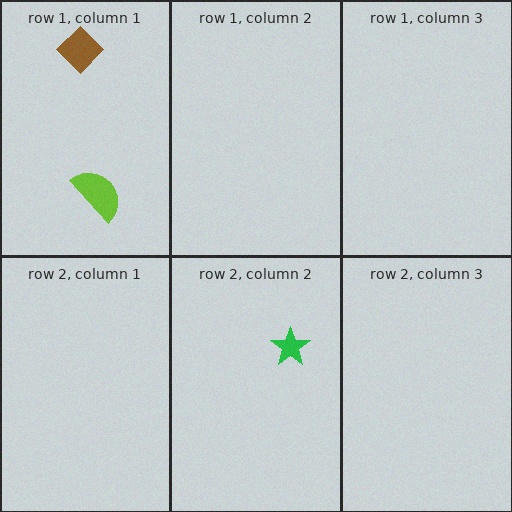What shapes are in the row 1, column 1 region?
The lime semicircle, the brown diamond.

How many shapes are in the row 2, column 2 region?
1.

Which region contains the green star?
The row 2, column 2 region.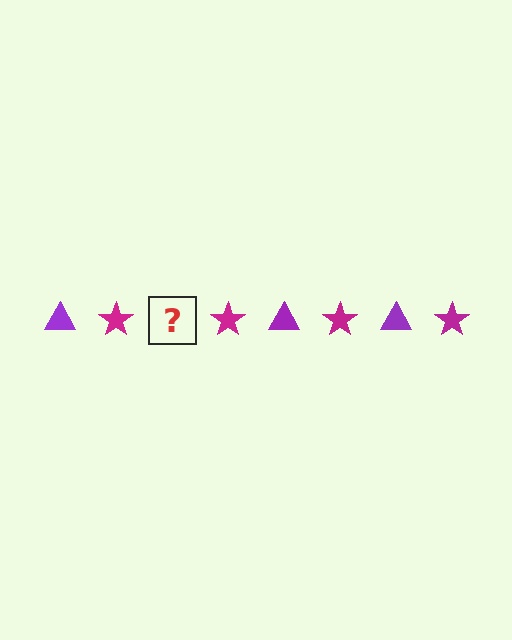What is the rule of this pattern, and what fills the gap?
The rule is that the pattern alternates between purple triangle and magenta star. The gap should be filled with a purple triangle.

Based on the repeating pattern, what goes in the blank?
The blank should be a purple triangle.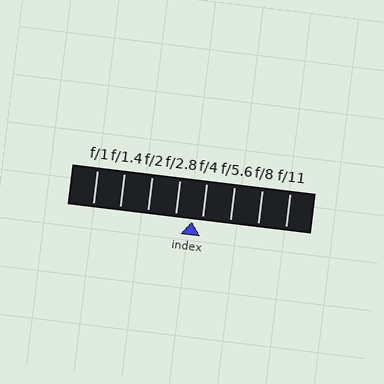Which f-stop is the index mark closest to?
The index mark is closest to f/4.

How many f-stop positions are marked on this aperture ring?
There are 8 f-stop positions marked.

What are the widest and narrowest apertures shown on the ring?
The widest aperture shown is f/1 and the narrowest is f/11.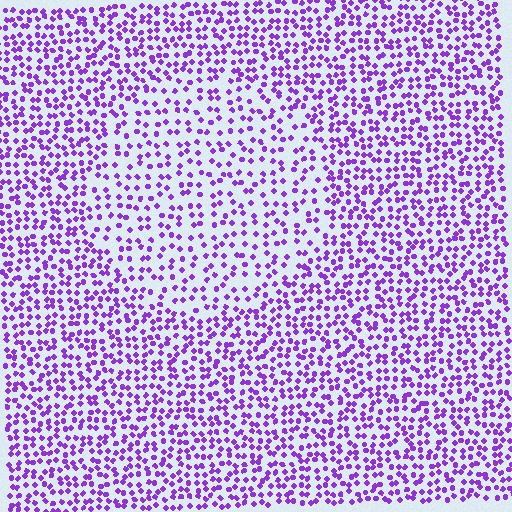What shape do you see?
I see a circle.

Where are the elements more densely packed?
The elements are more densely packed outside the circle boundary.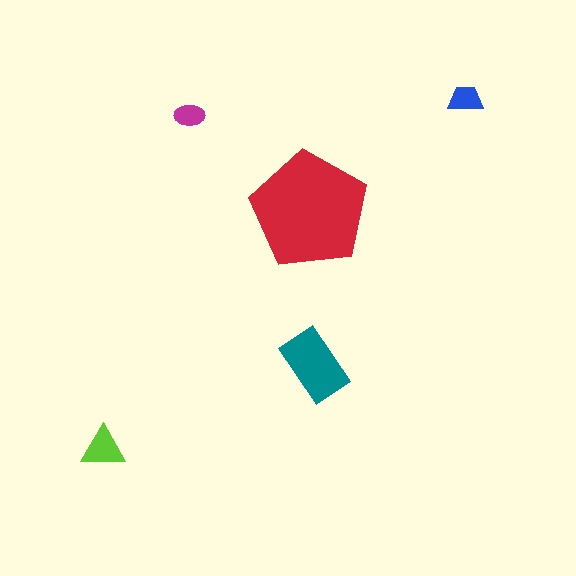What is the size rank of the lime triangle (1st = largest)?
3rd.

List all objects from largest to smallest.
The red pentagon, the teal rectangle, the lime triangle, the blue trapezoid, the magenta ellipse.